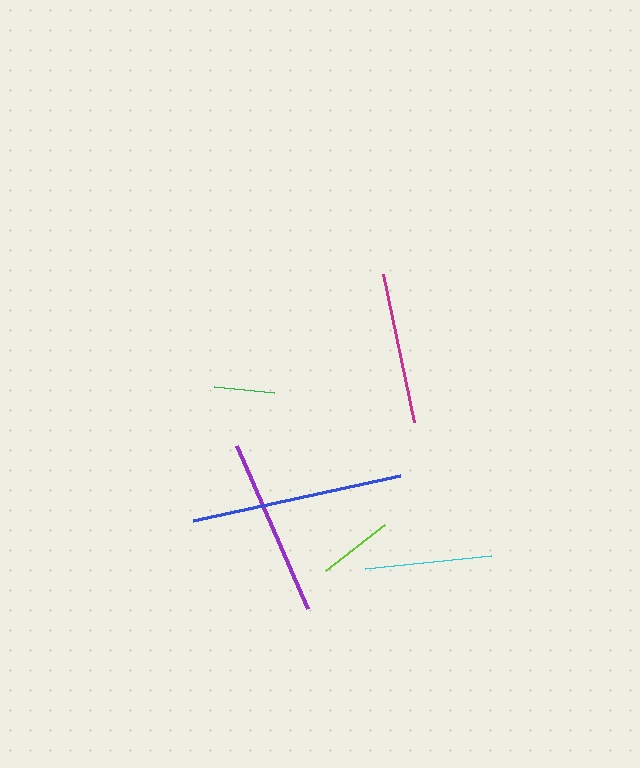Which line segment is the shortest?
The green line is the shortest at approximately 60 pixels.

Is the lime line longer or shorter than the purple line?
The purple line is longer than the lime line.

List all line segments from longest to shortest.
From longest to shortest: blue, purple, magenta, cyan, lime, green.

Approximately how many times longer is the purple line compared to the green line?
The purple line is approximately 3.0 times the length of the green line.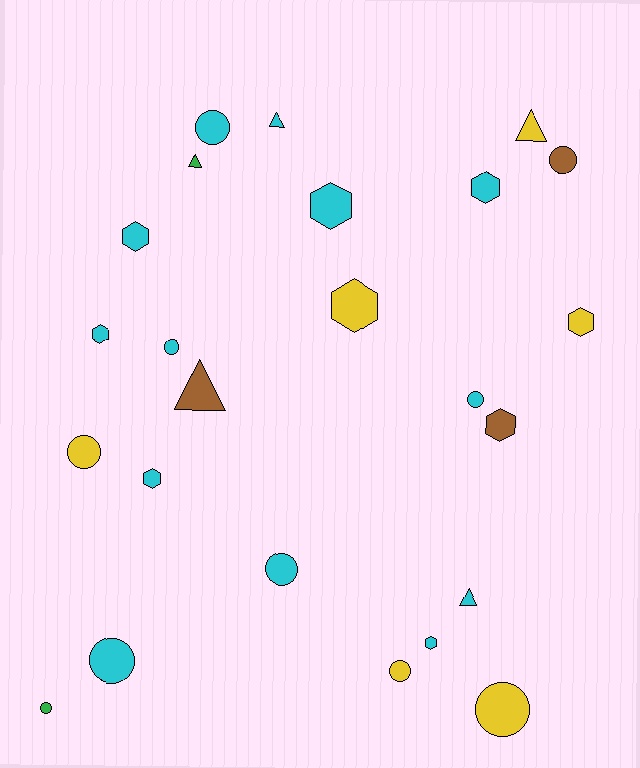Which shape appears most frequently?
Circle, with 10 objects.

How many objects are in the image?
There are 24 objects.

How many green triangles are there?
There is 1 green triangle.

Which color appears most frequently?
Cyan, with 13 objects.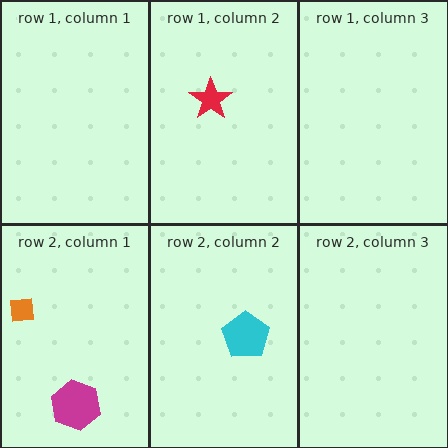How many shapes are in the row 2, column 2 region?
1.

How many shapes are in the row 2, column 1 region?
2.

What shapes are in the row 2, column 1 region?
The orange square, the magenta hexagon.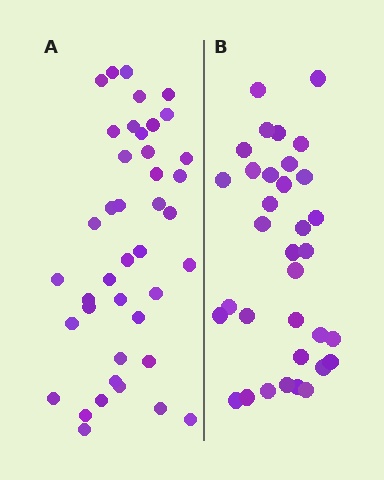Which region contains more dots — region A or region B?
Region A (the left region) has more dots.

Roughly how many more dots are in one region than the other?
Region A has roughly 8 or so more dots than region B.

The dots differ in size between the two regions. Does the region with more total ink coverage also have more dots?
No. Region B has more total ink coverage because its dots are larger, but region A actually contains more individual dots. Total area can be misleading — the number of items is what matters here.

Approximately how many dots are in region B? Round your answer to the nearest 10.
About 30 dots. (The exact count is 34, which rounds to 30.)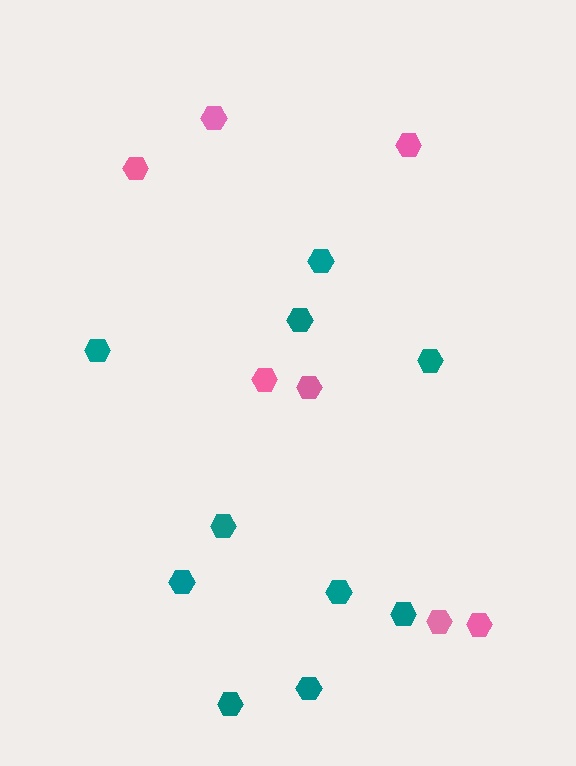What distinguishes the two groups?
There are 2 groups: one group of pink hexagons (7) and one group of teal hexagons (10).